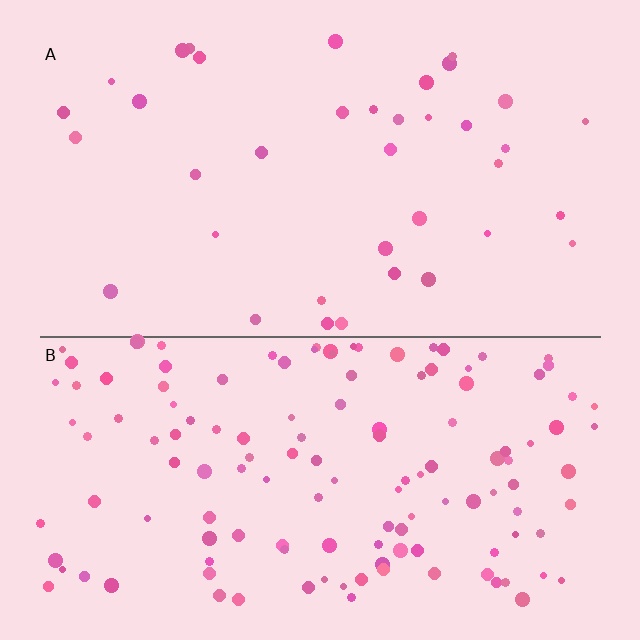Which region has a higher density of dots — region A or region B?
B (the bottom).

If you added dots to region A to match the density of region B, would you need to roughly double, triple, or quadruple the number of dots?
Approximately quadruple.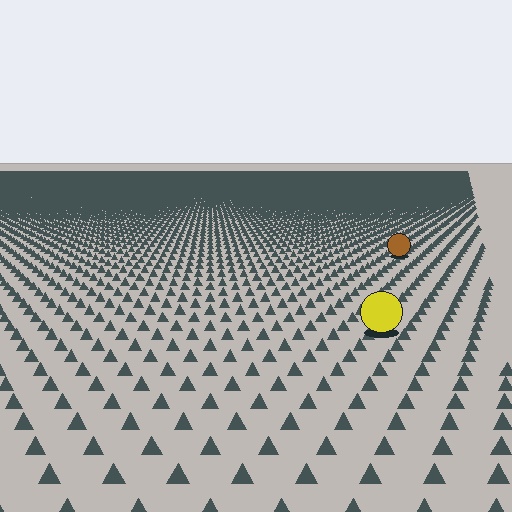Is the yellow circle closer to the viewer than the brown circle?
Yes. The yellow circle is closer — you can tell from the texture gradient: the ground texture is coarser near it.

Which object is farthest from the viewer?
The brown circle is farthest from the viewer. It appears smaller and the ground texture around it is denser.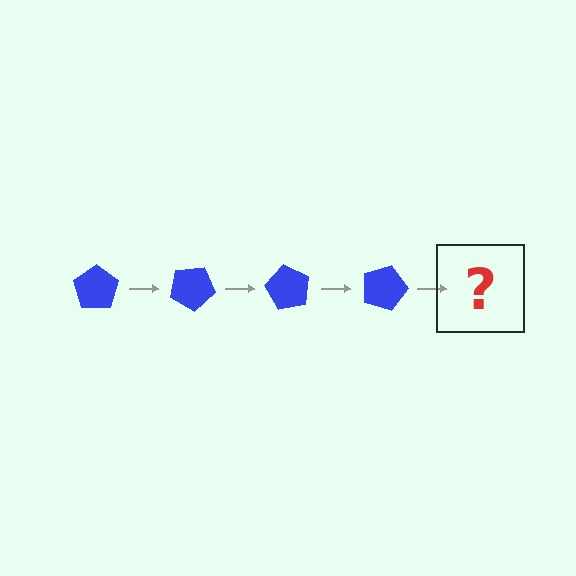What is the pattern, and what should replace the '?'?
The pattern is that the pentagon rotates 30 degrees each step. The '?' should be a blue pentagon rotated 120 degrees.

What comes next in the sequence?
The next element should be a blue pentagon rotated 120 degrees.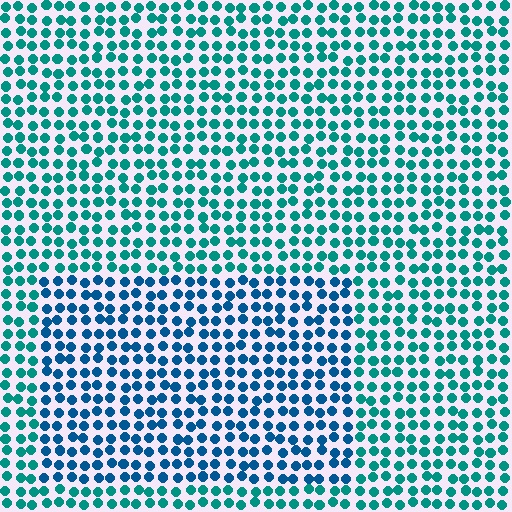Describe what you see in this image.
The image is filled with small teal elements in a uniform arrangement. A rectangle-shaped region is visible where the elements are tinted to a slightly different hue, forming a subtle color boundary.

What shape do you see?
I see a rectangle.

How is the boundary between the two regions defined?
The boundary is defined purely by a slight shift in hue (about 32 degrees). Spacing, size, and orientation are identical on both sides.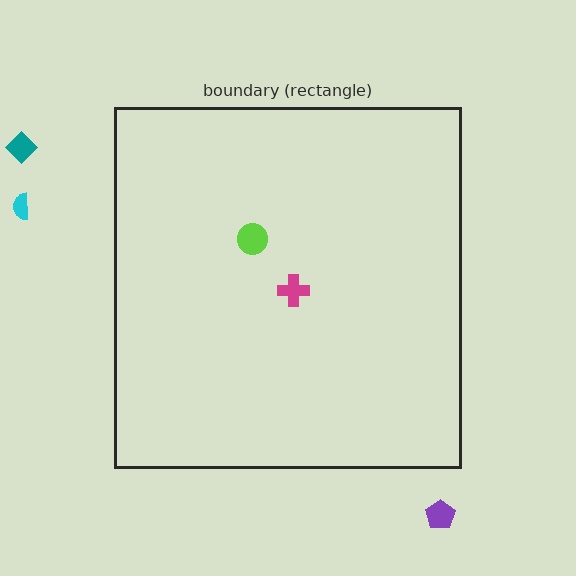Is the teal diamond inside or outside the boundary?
Outside.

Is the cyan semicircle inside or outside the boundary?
Outside.